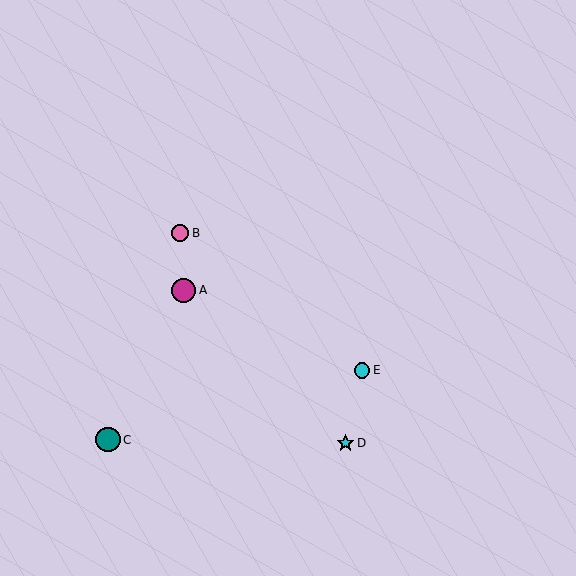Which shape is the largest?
The teal circle (labeled C) is the largest.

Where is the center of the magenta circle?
The center of the magenta circle is at (184, 290).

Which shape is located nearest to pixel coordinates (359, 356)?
The cyan circle (labeled E) at (362, 370) is nearest to that location.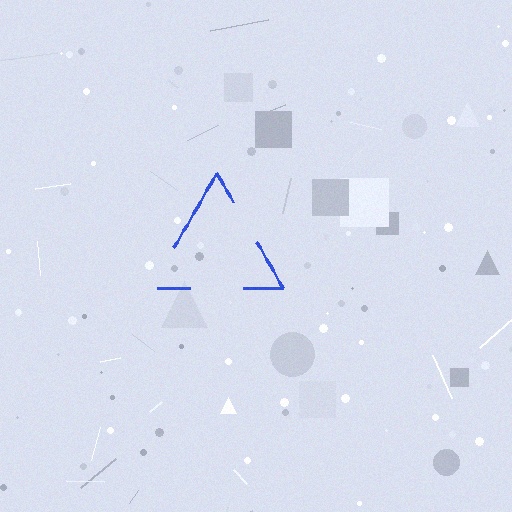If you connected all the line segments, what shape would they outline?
They would outline a triangle.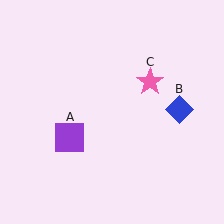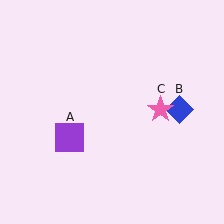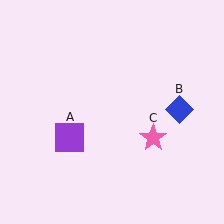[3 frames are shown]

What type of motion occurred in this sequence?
The pink star (object C) rotated clockwise around the center of the scene.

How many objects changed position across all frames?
1 object changed position: pink star (object C).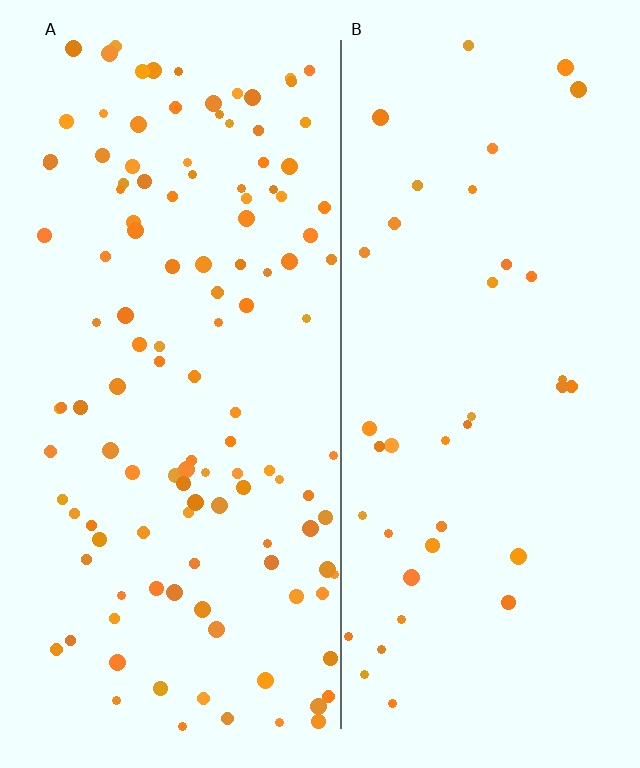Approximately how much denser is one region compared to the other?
Approximately 3.0× — region A over region B.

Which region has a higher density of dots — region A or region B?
A (the left).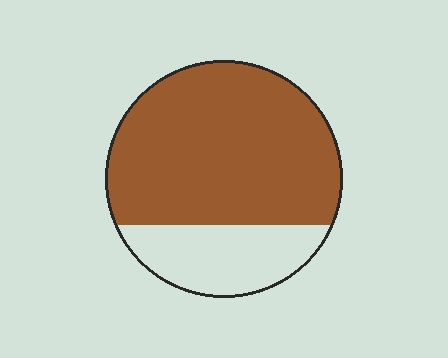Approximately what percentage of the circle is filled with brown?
Approximately 75%.